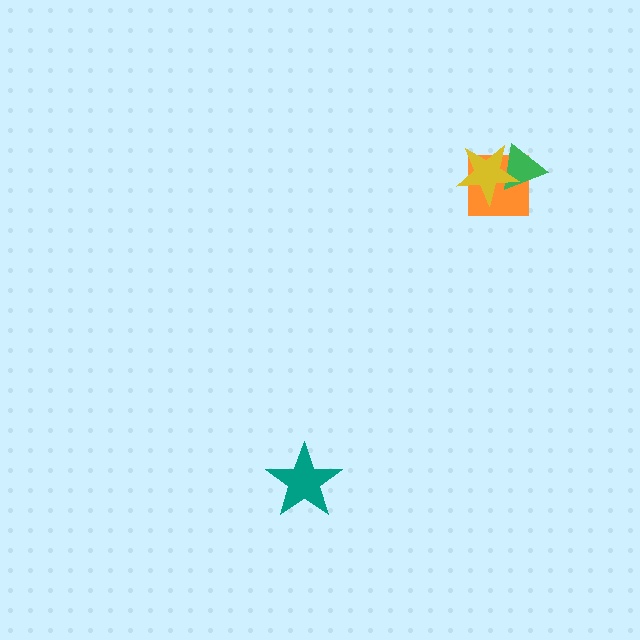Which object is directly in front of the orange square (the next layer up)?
The green triangle is directly in front of the orange square.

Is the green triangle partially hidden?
Yes, it is partially covered by another shape.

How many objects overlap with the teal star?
0 objects overlap with the teal star.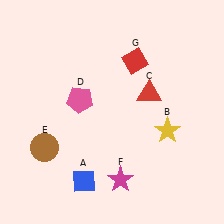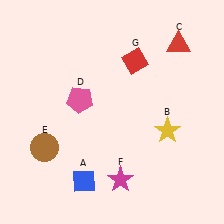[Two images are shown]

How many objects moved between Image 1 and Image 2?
1 object moved between the two images.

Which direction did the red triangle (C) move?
The red triangle (C) moved up.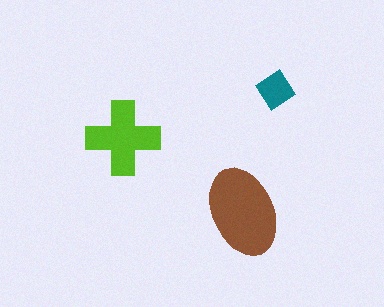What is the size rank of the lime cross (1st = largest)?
2nd.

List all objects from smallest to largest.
The teal diamond, the lime cross, the brown ellipse.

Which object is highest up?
The teal diamond is topmost.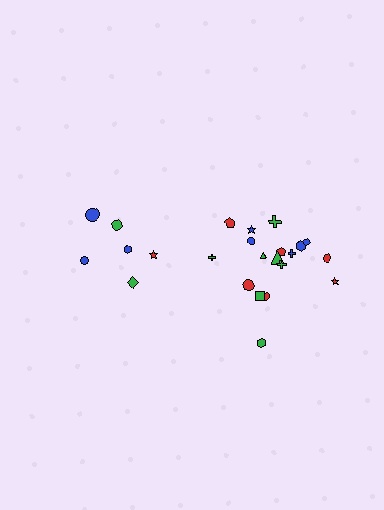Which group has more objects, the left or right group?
The right group.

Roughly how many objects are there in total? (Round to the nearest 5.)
Roughly 25 objects in total.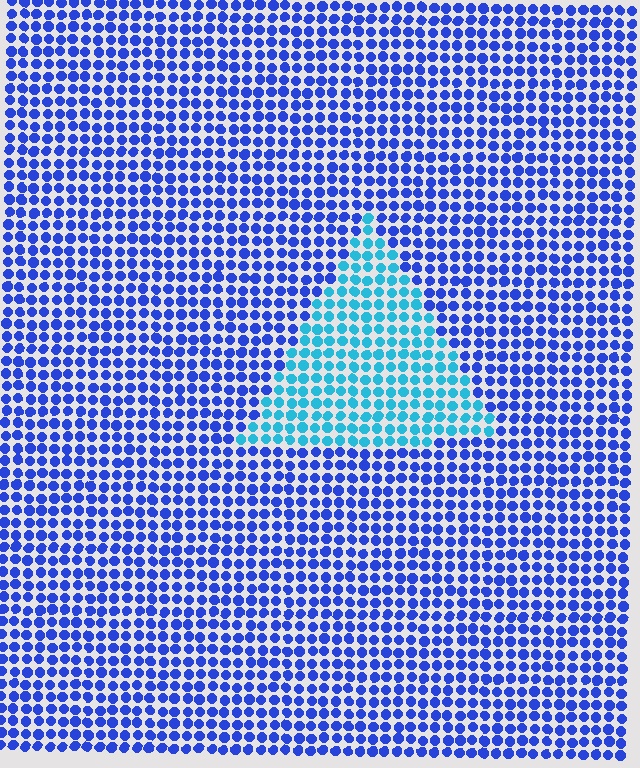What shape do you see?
I see a triangle.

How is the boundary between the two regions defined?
The boundary is defined purely by a slight shift in hue (about 40 degrees). Spacing, size, and orientation are identical on both sides.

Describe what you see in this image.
The image is filled with small blue elements in a uniform arrangement. A triangle-shaped region is visible where the elements are tinted to a slightly different hue, forming a subtle color boundary.